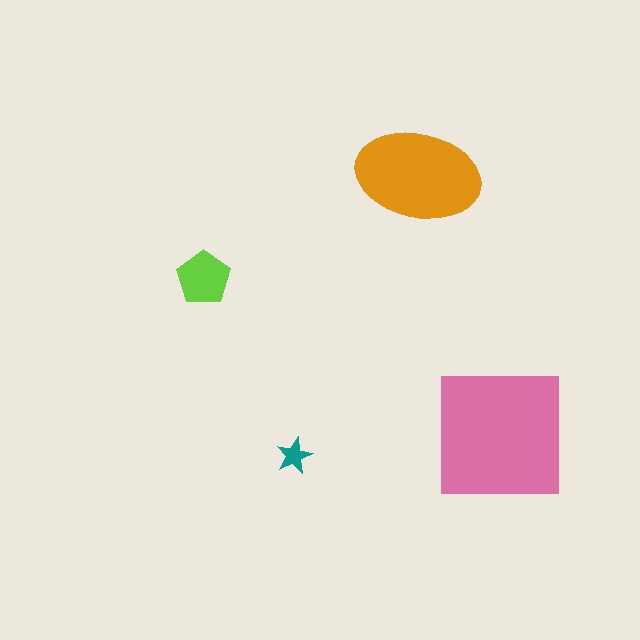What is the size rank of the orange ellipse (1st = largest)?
2nd.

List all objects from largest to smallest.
The pink square, the orange ellipse, the lime pentagon, the teal star.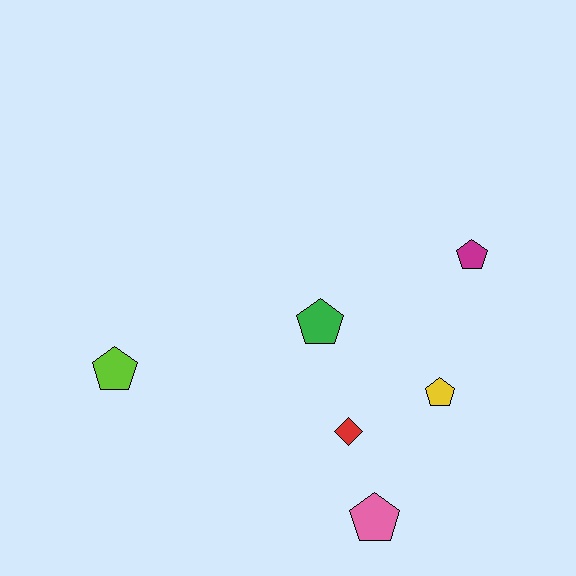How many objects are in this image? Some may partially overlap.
There are 6 objects.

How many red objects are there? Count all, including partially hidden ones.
There is 1 red object.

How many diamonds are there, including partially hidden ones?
There is 1 diamond.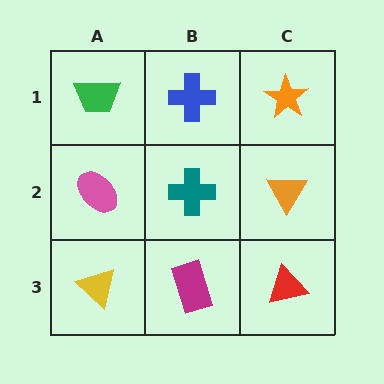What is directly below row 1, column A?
A pink ellipse.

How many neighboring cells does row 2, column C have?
3.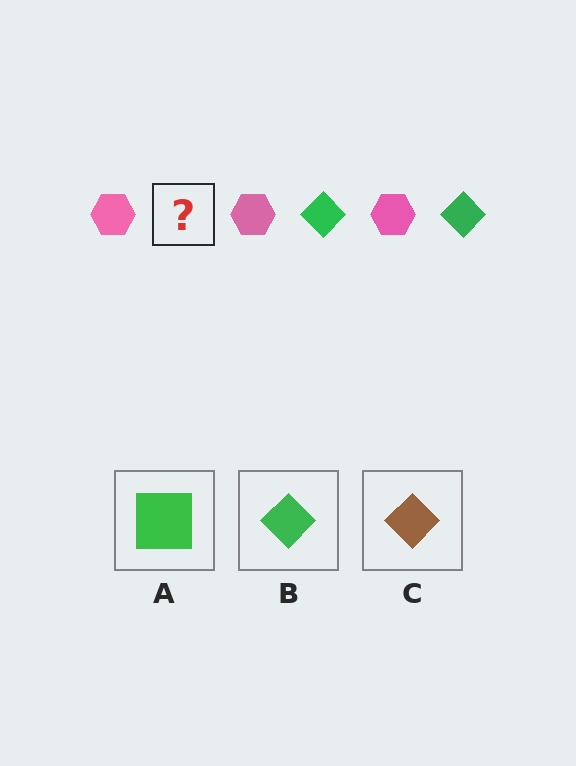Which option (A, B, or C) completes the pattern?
B.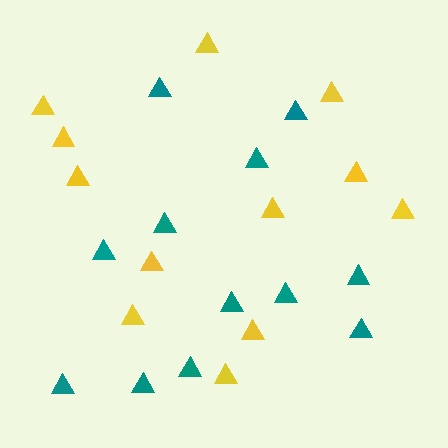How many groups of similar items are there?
There are 2 groups: one group of yellow triangles (12) and one group of teal triangles (12).